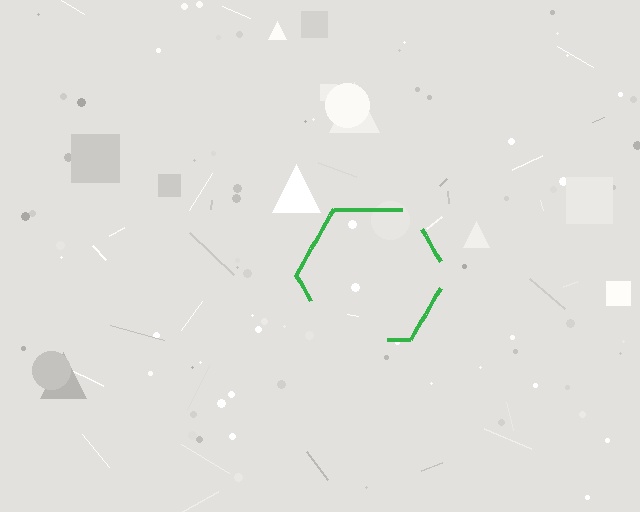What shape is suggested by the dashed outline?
The dashed outline suggests a hexagon.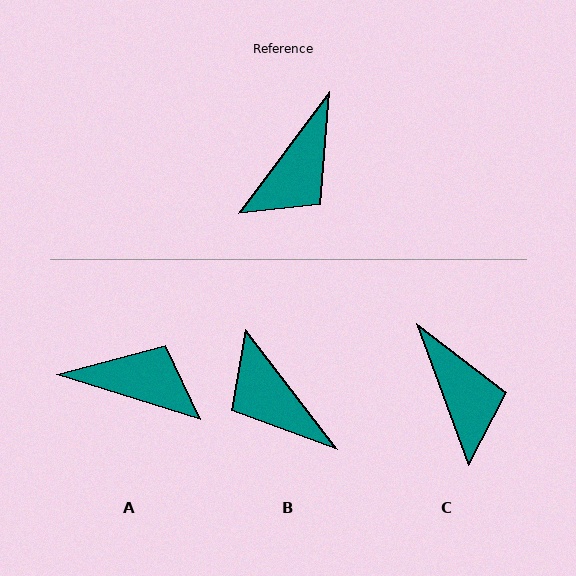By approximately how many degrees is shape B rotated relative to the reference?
Approximately 106 degrees clockwise.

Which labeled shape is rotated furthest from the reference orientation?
A, about 110 degrees away.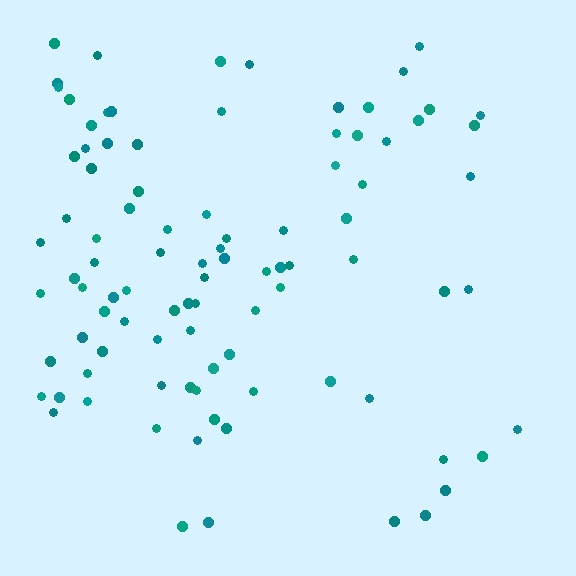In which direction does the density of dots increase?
From right to left, with the left side densest.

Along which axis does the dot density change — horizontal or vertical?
Horizontal.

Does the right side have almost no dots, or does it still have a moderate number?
Still a moderate number, just noticeably fewer than the left.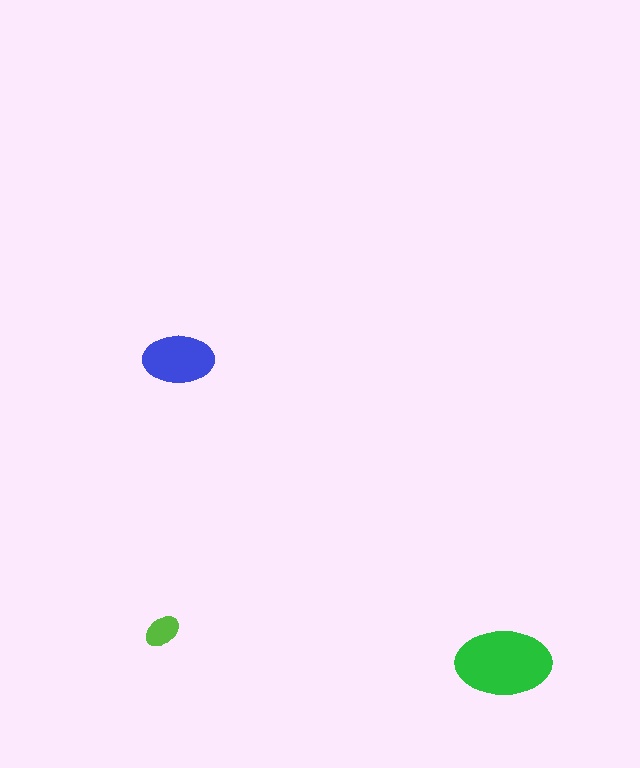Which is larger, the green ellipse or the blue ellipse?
The green one.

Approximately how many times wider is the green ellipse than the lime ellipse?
About 2.5 times wider.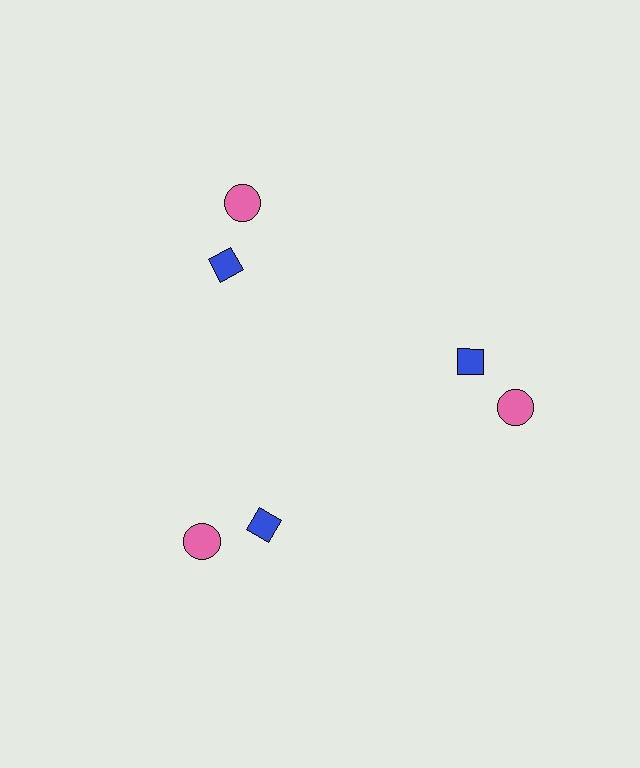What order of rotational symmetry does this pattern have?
This pattern has 3-fold rotational symmetry.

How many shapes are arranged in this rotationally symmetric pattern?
There are 6 shapes, arranged in 3 groups of 2.